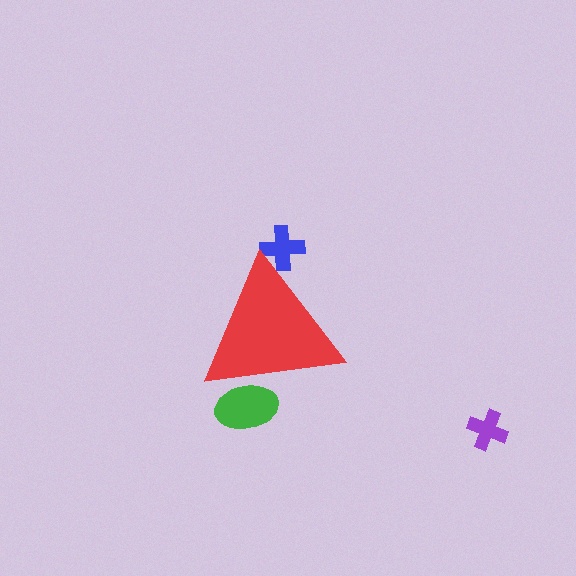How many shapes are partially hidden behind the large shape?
2 shapes are partially hidden.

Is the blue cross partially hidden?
Yes, the blue cross is partially hidden behind the red triangle.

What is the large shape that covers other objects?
A red triangle.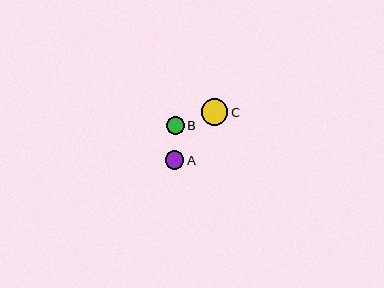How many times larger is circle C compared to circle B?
Circle C is approximately 1.5 times the size of circle B.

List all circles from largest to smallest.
From largest to smallest: C, A, B.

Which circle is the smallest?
Circle B is the smallest with a size of approximately 17 pixels.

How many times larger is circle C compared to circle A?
Circle C is approximately 1.4 times the size of circle A.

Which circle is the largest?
Circle C is the largest with a size of approximately 27 pixels.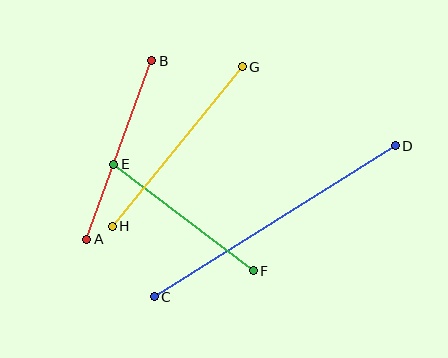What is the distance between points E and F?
The distance is approximately 175 pixels.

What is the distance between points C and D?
The distance is approximately 285 pixels.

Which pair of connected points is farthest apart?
Points C and D are farthest apart.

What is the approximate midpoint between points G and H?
The midpoint is at approximately (177, 147) pixels.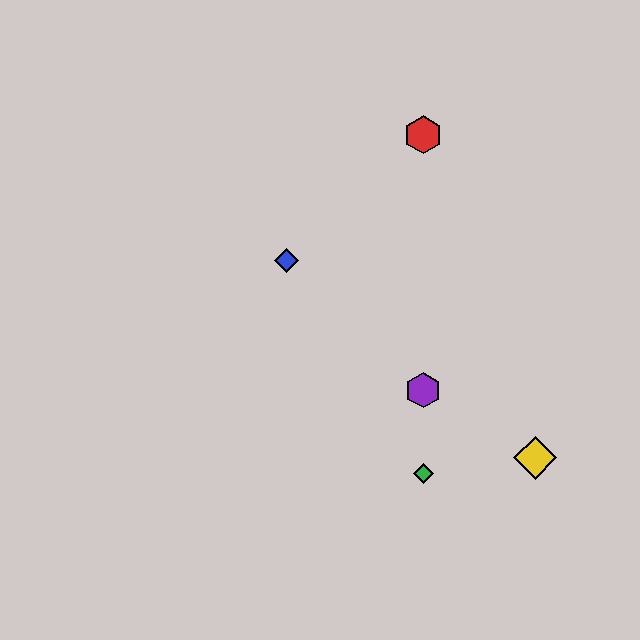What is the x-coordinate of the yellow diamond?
The yellow diamond is at x≈535.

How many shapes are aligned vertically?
3 shapes (the red hexagon, the green diamond, the purple hexagon) are aligned vertically.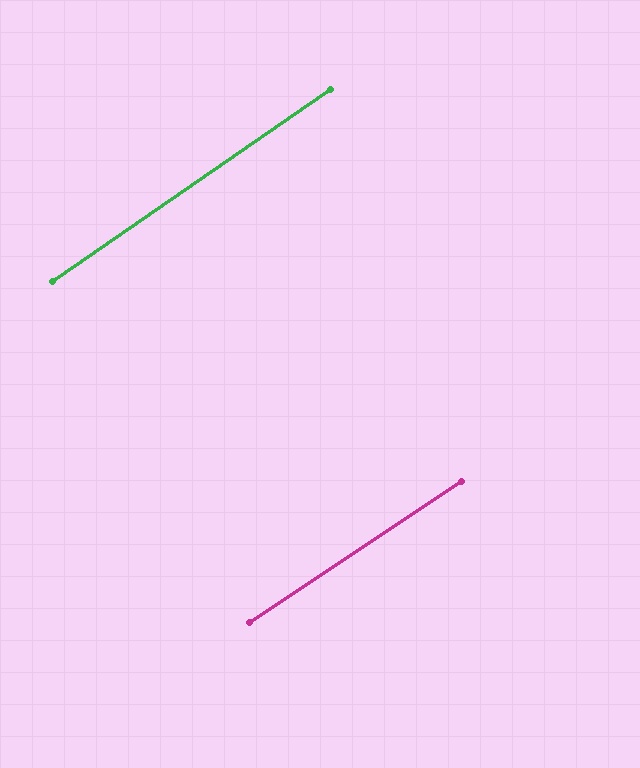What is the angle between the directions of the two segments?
Approximately 1 degree.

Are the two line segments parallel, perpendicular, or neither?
Parallel — their directions differ by only 0.9°.